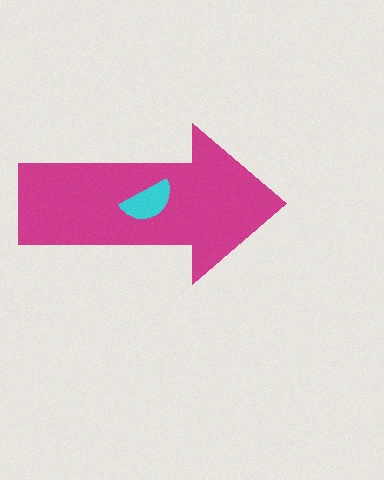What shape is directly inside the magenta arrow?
The cyan semicircle.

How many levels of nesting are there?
2.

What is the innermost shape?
The cyan semicircle.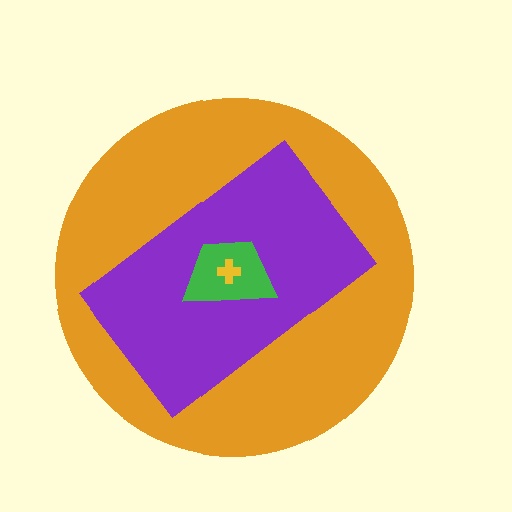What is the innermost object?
The yellow cross.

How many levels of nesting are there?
4.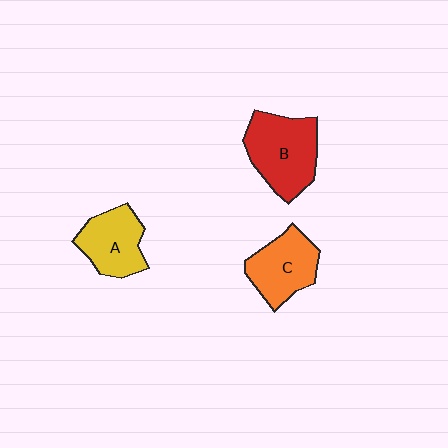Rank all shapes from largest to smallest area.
From largest to smallest: B (red), C (orange), A (yellow).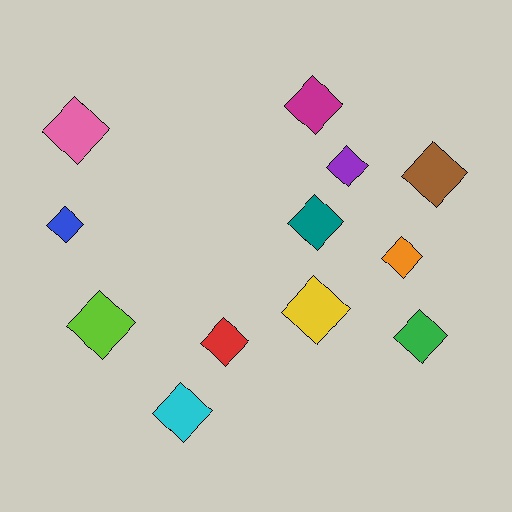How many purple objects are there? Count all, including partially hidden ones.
There is 1 purple object.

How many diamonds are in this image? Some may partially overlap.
There are 12 diamonds.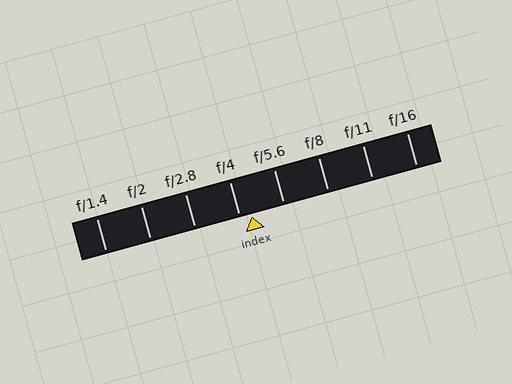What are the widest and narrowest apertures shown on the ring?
The widest aperture shown is f/1.4 and the narrowest is f/16.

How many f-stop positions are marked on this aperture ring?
There are 8 f-stop positions marked.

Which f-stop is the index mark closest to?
The index mark is closest to f/4.